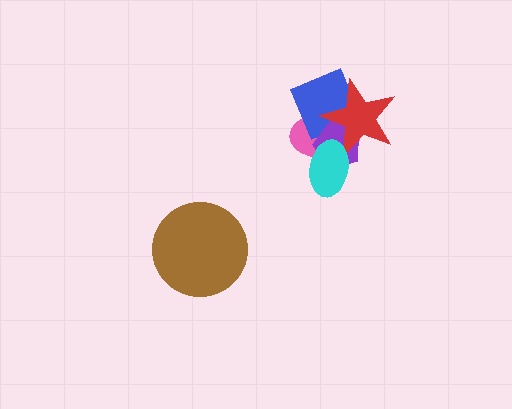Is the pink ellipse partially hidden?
Yes, it is partially covered by another shape.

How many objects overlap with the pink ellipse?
4 objects overlap with the pink ellipse.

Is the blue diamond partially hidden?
Yes, it is partially covered by another shape.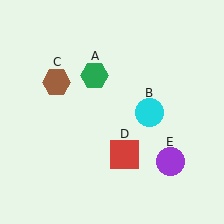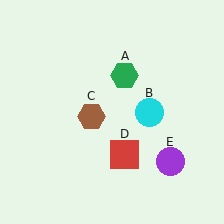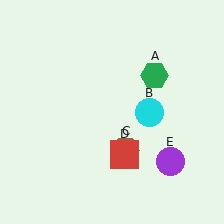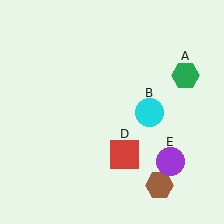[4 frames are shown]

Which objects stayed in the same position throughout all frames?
Cyan circle (object B) and red square (object D) and purple circle (object E) remained stationary.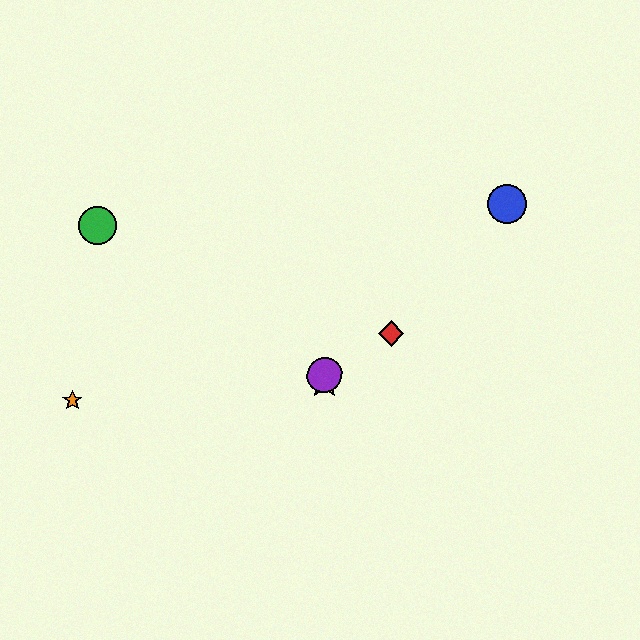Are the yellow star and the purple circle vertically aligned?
Yes, both are at x≈325.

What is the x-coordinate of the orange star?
The orange star is at x≈73.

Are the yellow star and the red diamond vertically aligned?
No, the yellow star is at x≈325 and the red diamond is at x≈391.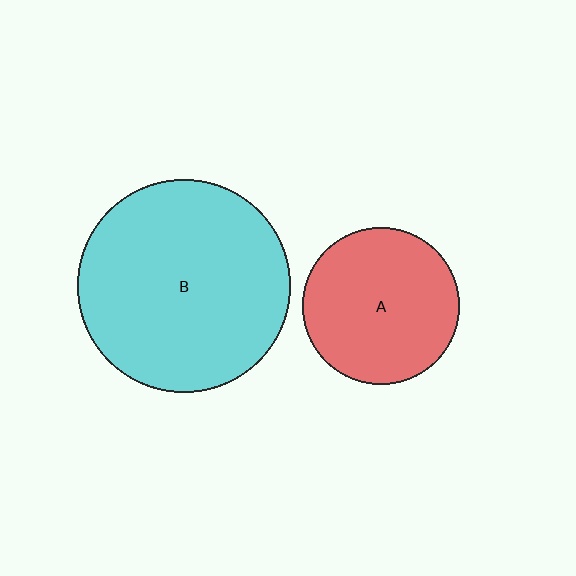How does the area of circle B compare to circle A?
Approximately 1.8 times.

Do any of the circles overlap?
No, none of the circles overlap.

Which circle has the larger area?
Circle B (cyan).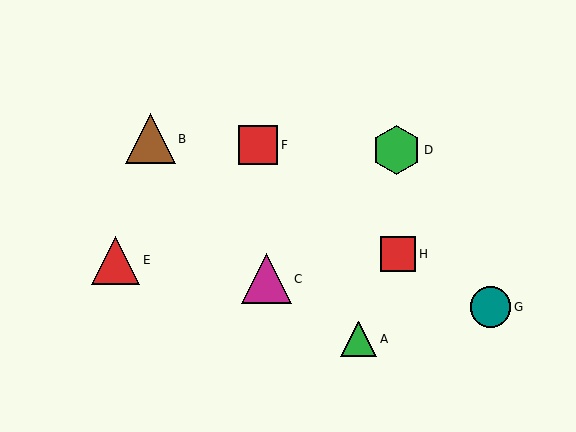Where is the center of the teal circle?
The center of the teal circle is at (490, 307).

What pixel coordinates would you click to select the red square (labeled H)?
Click at (398, 254) to select the red square H.